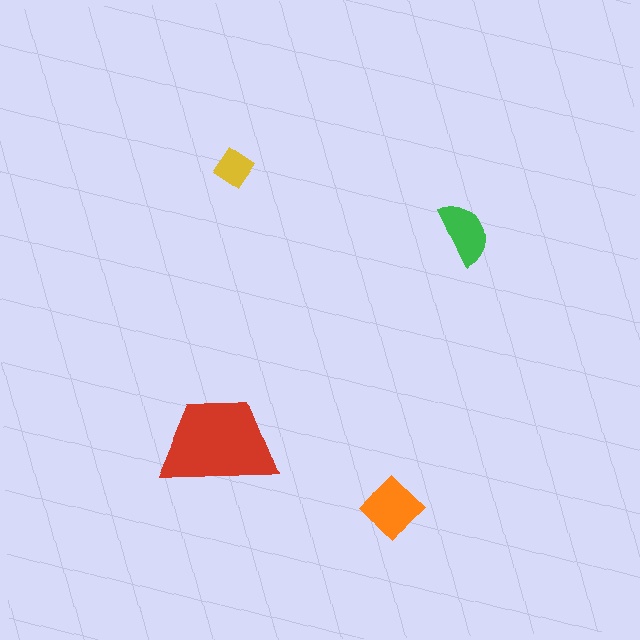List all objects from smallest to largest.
The yellow diamond, the green semicircle, the orange diamond, the red trapezoid.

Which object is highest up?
The yellow diamond is topmost.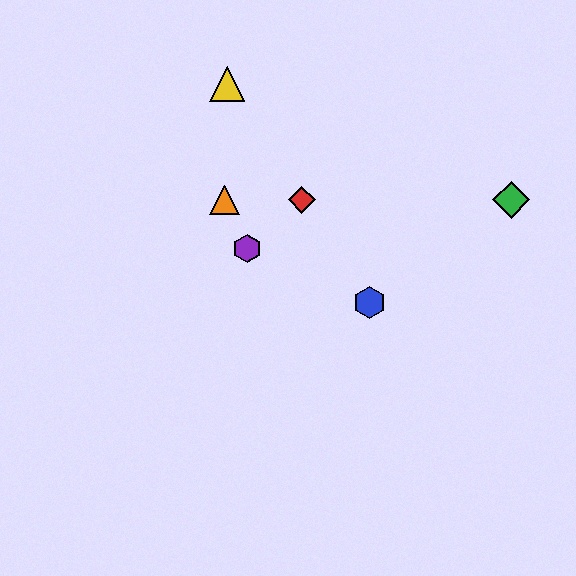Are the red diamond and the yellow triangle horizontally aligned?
No, the red diamond is at y≈200 and the yellow triangle is at y≈84.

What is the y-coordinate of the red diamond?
The red diamond is at y≈200.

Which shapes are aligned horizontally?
The red diamond, the green diamond, the orange triangle are aligned horizontally.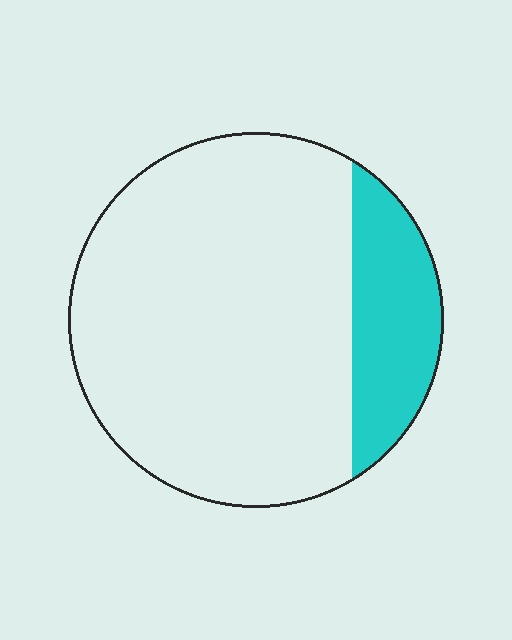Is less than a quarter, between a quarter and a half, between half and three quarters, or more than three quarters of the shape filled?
Less than a quarter.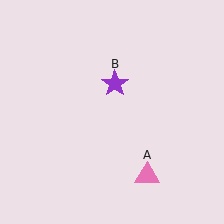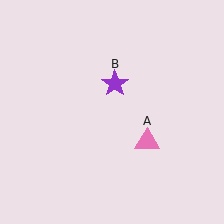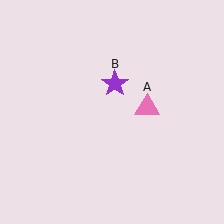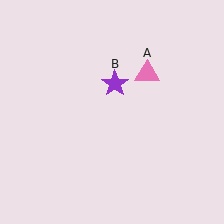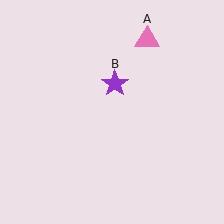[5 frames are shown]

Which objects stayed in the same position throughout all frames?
Purple star (object B) remained stationary.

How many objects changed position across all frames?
1 object changed position: pink triangle (object A).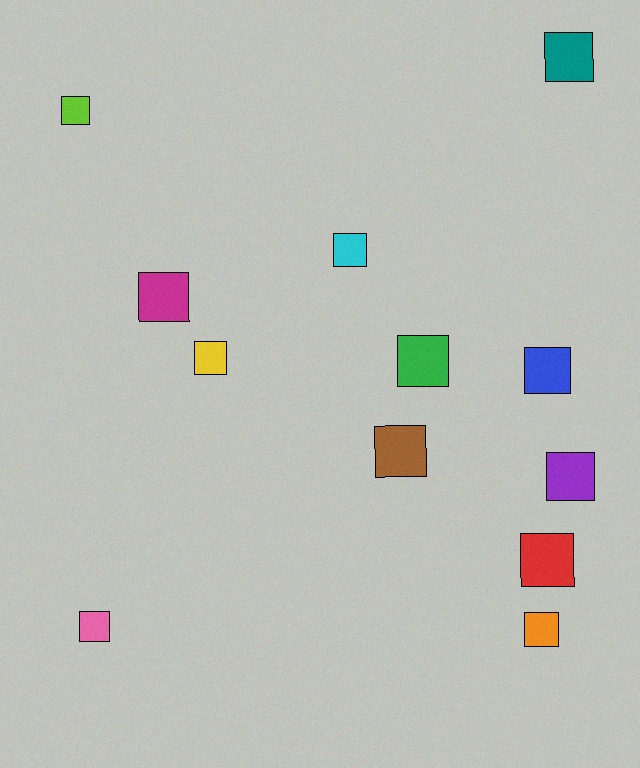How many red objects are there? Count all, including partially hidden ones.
There is 1 red object.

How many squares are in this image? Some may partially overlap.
There are 12 squares.